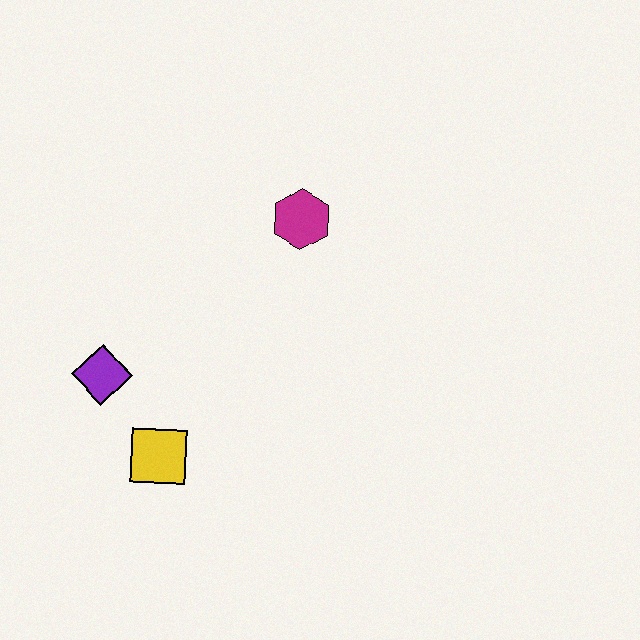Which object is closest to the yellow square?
The purple diamond is closest to the yellow square.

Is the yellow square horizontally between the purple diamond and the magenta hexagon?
Yes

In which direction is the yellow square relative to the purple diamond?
The yellow square is below the purple diamond.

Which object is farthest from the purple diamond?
The magenta hexagon is farthest from the purple diamond.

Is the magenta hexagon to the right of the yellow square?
Yes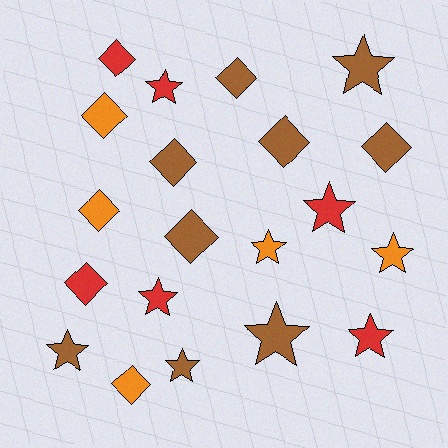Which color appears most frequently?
Brown, with 9 objects.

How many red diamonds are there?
There are 2 red diamonds.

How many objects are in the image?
There are 20 objects.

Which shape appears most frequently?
Diamond, with 10 objects.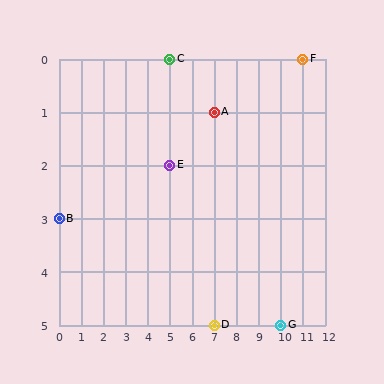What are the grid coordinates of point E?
Point E is at grid coordinates (5, 2).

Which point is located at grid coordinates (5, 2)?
Point E is at (5, 2).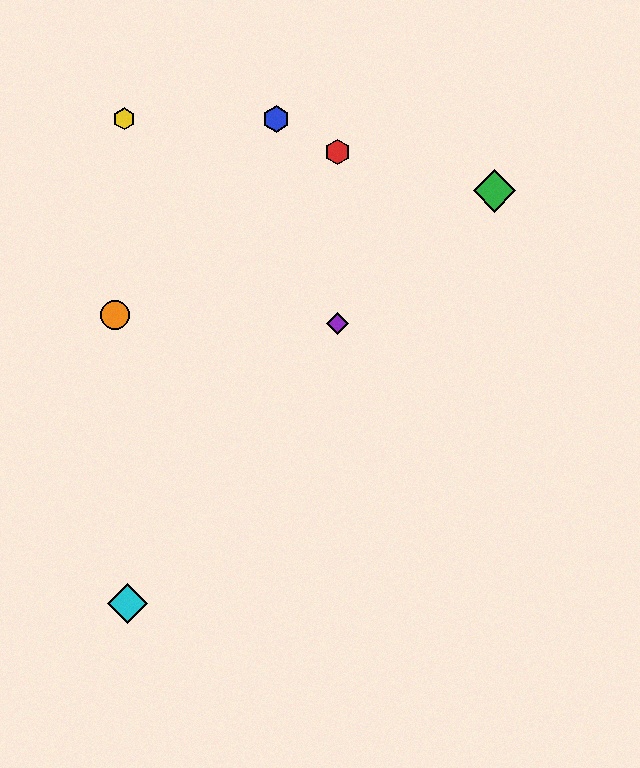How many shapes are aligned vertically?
2 shapes (the red hexagon, the purple diamond) are aligned vertically.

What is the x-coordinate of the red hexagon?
The red hexagon is at x≈337.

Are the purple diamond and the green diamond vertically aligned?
No, the purple diamond is at x≈337 and the green diamond is at x≈494.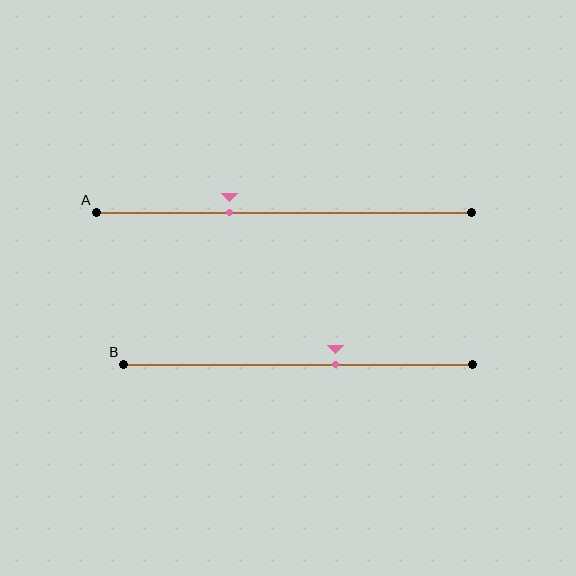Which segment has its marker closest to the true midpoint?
Segment B has its marker closest to the true midpoint.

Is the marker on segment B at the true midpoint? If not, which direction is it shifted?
No, the marker on segment B is shifted to the right by about 11% of the segment length.